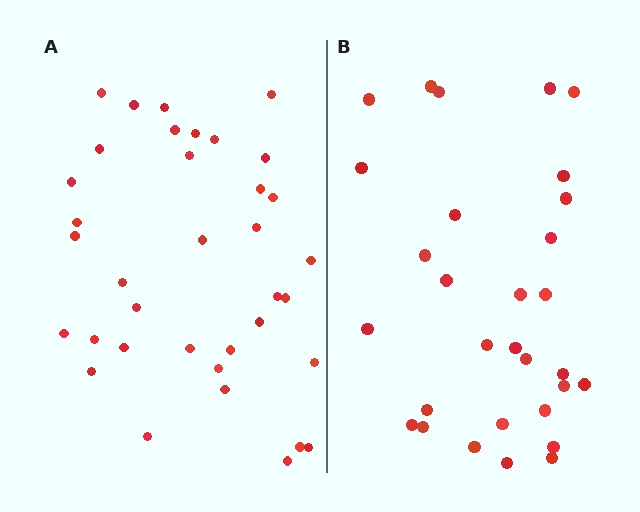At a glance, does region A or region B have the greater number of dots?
Region A (the left region) has more dots.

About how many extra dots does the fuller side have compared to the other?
Region A has about 6 more dots than region B.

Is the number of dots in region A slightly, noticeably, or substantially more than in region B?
Region A has only slightly more — the two regions are fairly close. The ratio is roughly 1.2 to 1.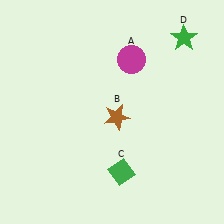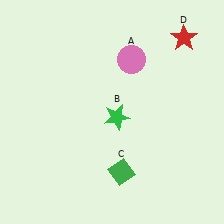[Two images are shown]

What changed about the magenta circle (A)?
In Image 1, A is magenta. In Image 2, it changed to pink.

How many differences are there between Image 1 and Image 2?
There are 3 differences between the two images.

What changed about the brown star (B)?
In Image 1, B is brown. In Image 2, it changed to green.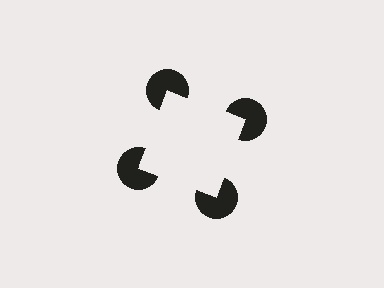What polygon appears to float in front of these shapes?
An illusory square — its edges are inferred from the aligned wedge cuts in the pac-man discs, not physically drawn.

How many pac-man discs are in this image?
There are 4 — one at each vertex of the illusory square.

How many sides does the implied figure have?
4 sides.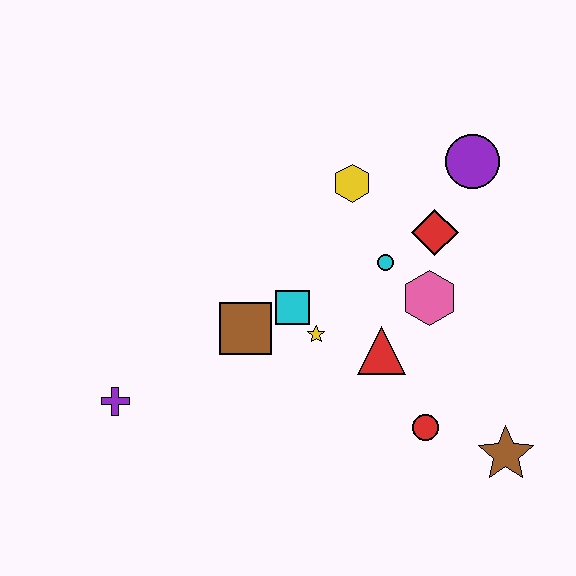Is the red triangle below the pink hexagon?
Yes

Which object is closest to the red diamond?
The cyan circle is closest to the red diamond.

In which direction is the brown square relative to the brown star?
The brown square is to the left of the brown star.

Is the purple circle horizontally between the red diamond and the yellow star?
No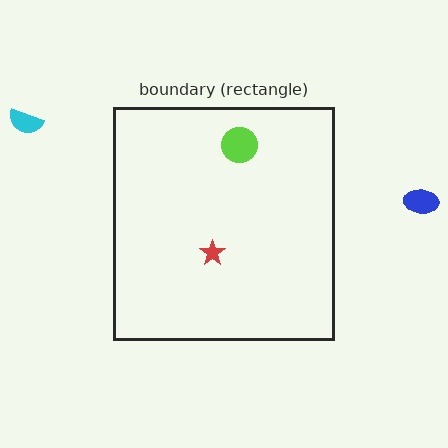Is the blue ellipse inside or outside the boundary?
Outside.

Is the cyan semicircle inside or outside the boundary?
Outside.